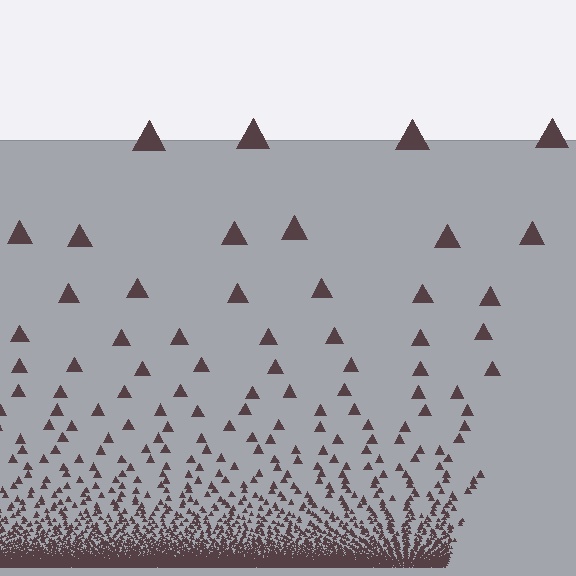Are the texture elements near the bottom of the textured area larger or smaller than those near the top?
Smaller. The gradient is inverted — elements near the bottom are smaller and denser.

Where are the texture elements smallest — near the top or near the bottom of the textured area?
Near the bottom.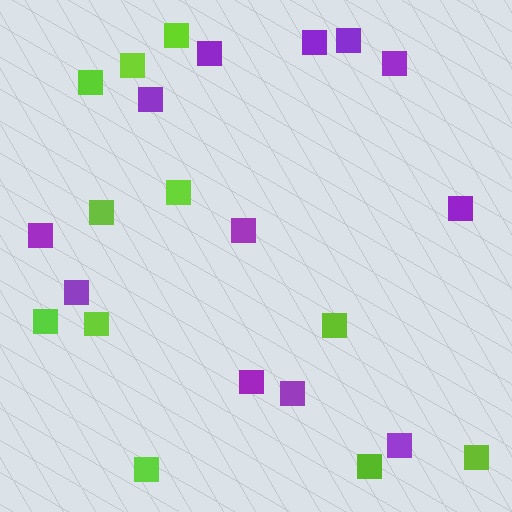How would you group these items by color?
There are 2 groups: one group of lime squares (11) and one group of purple squares (12).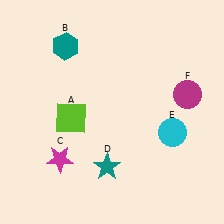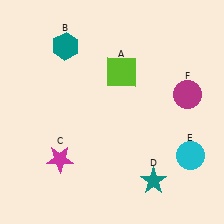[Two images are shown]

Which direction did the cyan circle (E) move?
The cyan circle (E) moved down.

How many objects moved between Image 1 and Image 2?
3 objects moved between the two images.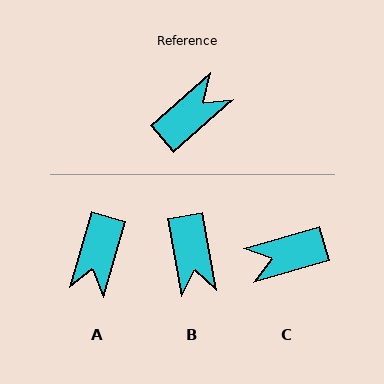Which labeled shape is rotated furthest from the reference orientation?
C, about 155 degrees away.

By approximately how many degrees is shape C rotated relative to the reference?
Approximately 155 degrees counter-clockwise.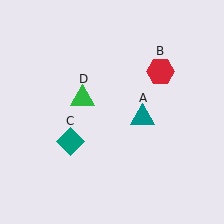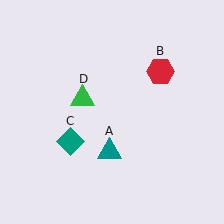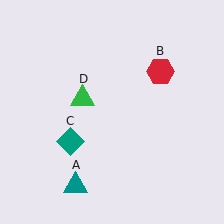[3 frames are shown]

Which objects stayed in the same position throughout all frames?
Red hexagon (object B) and teal diamond (object C) and green triangle (object D) remained stationary.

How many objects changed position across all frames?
1 object changed position: teal triangle (object A).